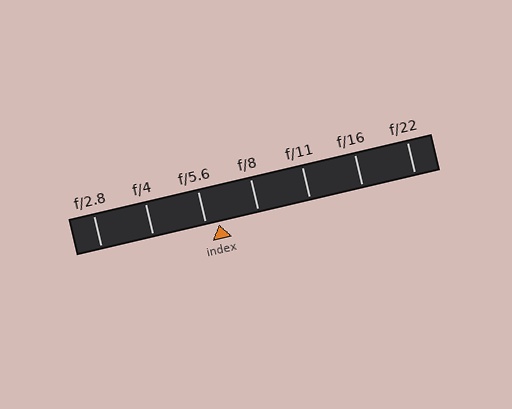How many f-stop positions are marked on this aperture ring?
There are 7 f-stop positions marked.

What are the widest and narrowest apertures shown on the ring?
The widest aperture shown is f/2.8 and the narrowest is f/22.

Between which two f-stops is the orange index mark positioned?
The index mark is between f/5.6 and f/8.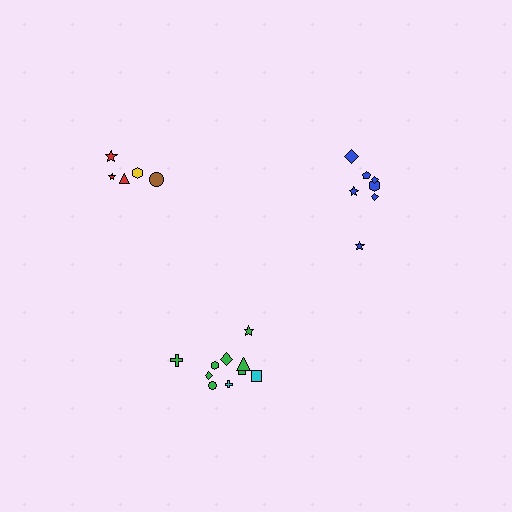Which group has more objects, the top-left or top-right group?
The top-right group.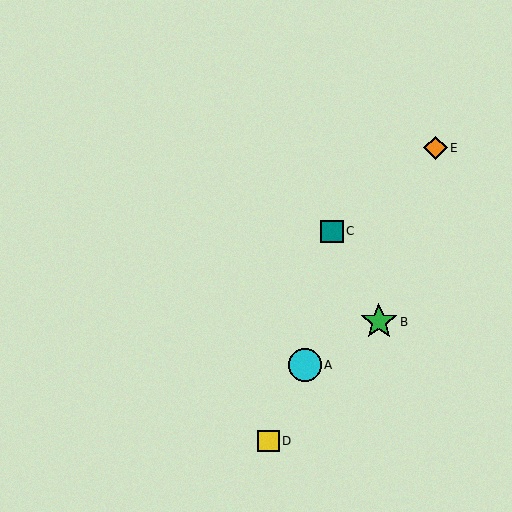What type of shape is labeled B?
Shape B is a green star.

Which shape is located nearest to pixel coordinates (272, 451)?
The yellow square (labeled D) at (268, 441) is nearest to that location.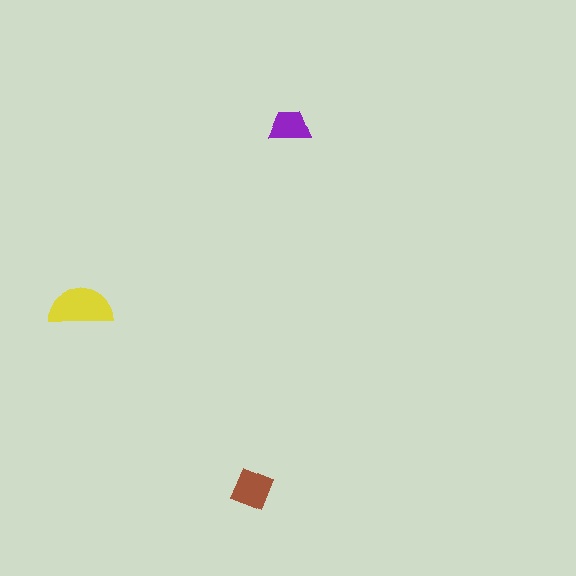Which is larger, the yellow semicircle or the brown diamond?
The yellow semicircle.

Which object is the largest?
The yellow semicircle.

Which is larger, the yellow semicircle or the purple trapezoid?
The yellow semicircle.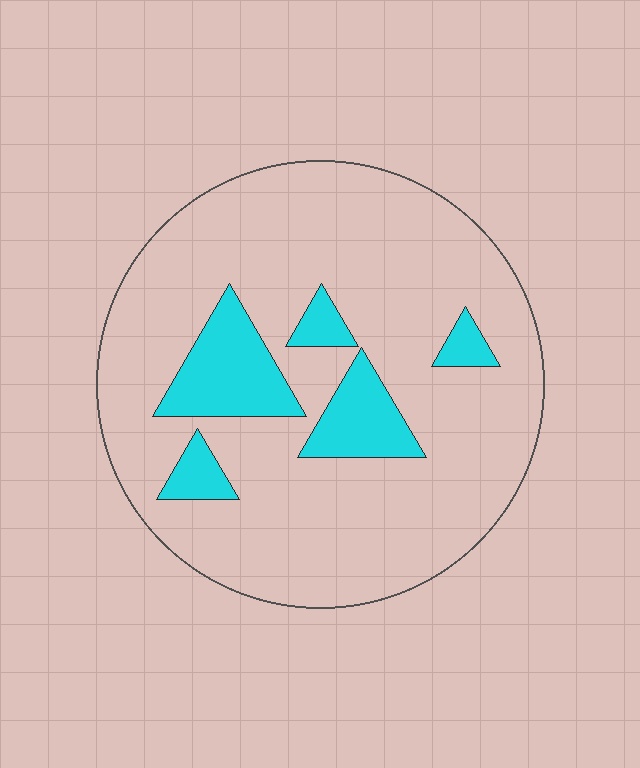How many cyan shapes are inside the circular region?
5.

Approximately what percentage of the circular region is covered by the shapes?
Approximately 15%.